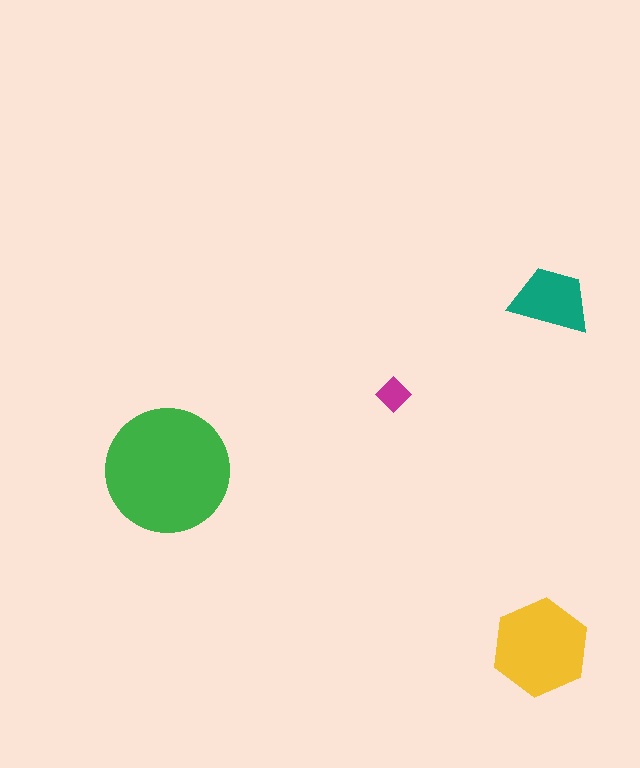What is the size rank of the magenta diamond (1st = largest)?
4th.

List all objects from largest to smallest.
The green circle, the yellow hexagon, the teal trapezoid, the magenta diamond.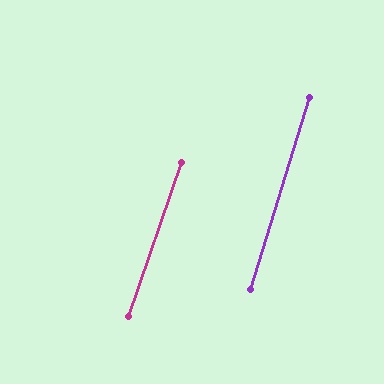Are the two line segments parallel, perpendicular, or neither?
Parallel — their directions differ by only 1.8°.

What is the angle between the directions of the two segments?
Approximately 2 degrees.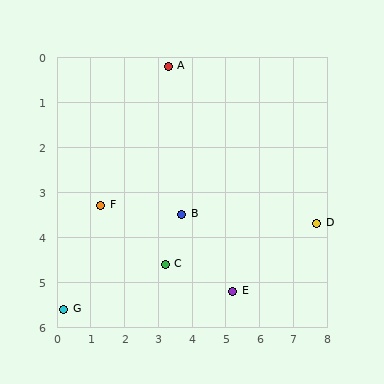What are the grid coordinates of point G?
Point G is at approximately (0.2, 5.6).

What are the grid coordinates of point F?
Point F is at approximately (1.3, 3.3).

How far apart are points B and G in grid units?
Points B and G are about 4.1 grid units apart.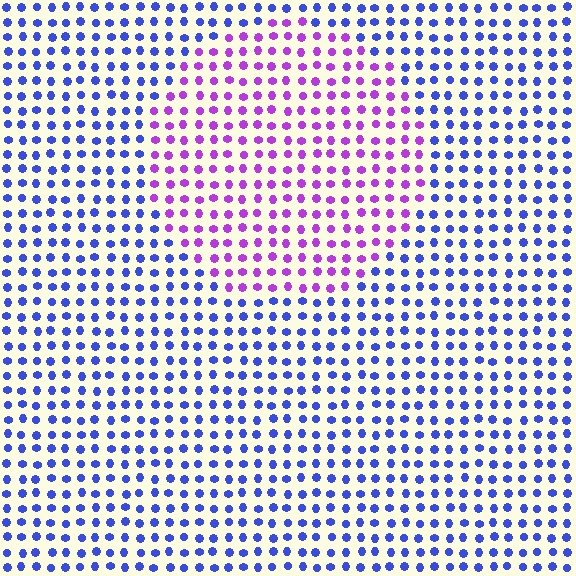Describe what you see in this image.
The image is filled with small blue elements in a uniform arrangement. A circle-shaped region is visible where the elements are tinted to a slightly different hue, forming a subtle color boundary.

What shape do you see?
I see a circle.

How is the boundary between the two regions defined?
The boundary is defined purely by a slight shift in hue (about 53 degrees). Spacing, size, and orientation are identical on both sides.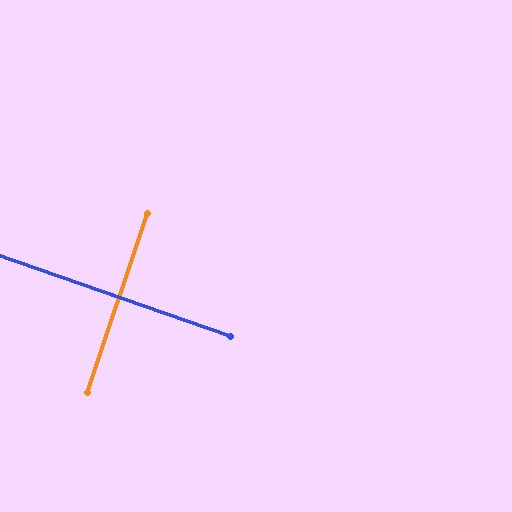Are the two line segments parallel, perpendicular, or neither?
Perpendicular — they meet at approximately 89°.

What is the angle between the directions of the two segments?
Approximately 89 degrees.